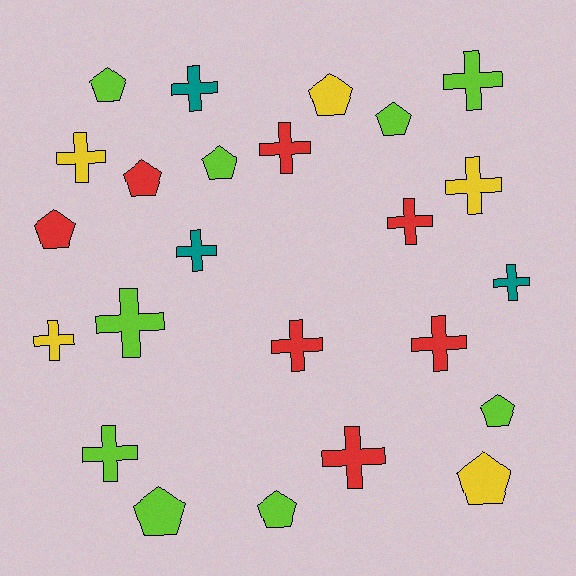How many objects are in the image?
There are 24 objects.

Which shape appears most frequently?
Cross, with 14 objects.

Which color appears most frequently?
Lime, with 9 objects.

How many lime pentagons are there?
There are 6 lime pentagons.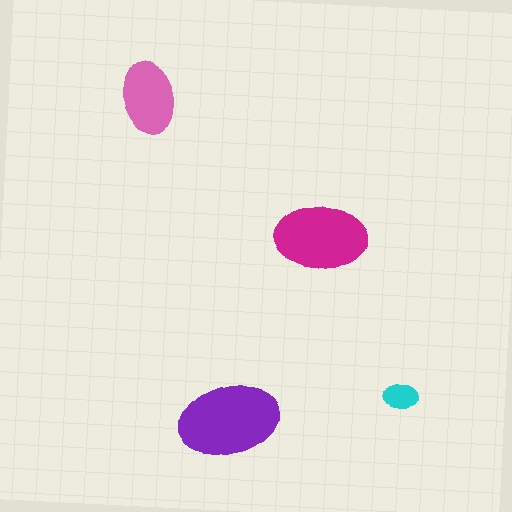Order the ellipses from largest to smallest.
the purple one, the magenta one, the pink one, the cyan one.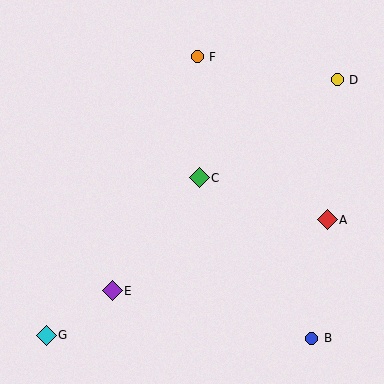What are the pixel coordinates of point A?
Point A is at (327, 220).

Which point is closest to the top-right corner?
Point D is closest to the top-right corner.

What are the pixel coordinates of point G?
Point G is at (46, 335).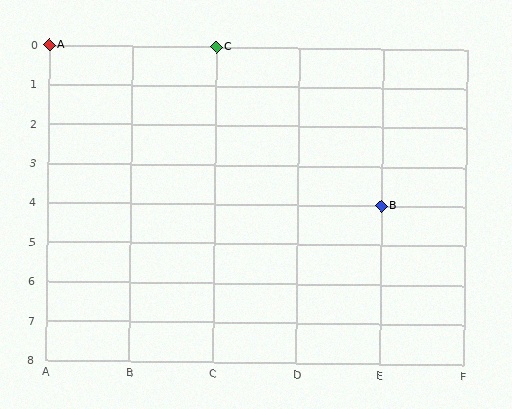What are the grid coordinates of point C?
Point C is at grid coordinates (C, 0).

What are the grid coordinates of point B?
Point B is at grid coordinates (E, 4).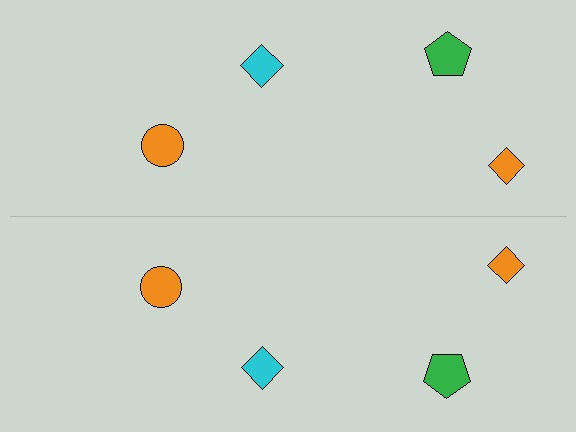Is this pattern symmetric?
Yes, this pattern has bilateral (reflection) symmetry.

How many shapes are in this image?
There are 8 shapes in this image.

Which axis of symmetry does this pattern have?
The pattern has a horizontal axis of symmetry running through the center of the image.